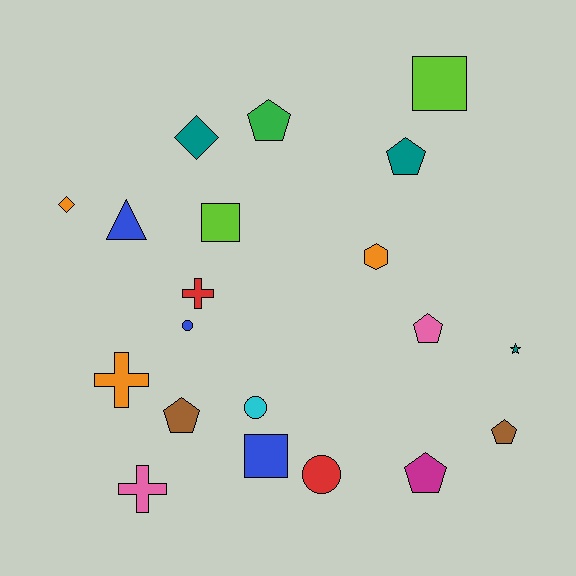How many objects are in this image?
There are 20 objects.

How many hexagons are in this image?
There is 1 hexagon.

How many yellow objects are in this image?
There are no yellow objects.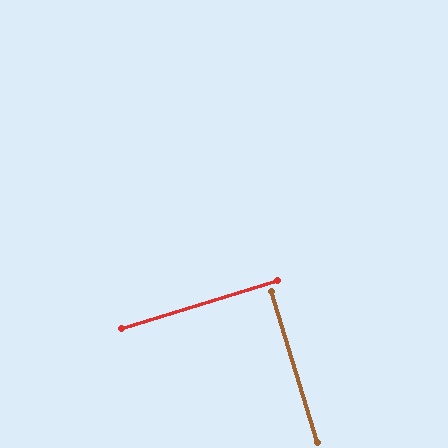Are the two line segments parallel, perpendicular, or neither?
Perpendicular — they meet at approximately 90°.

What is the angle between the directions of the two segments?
Approximately 90 degrees.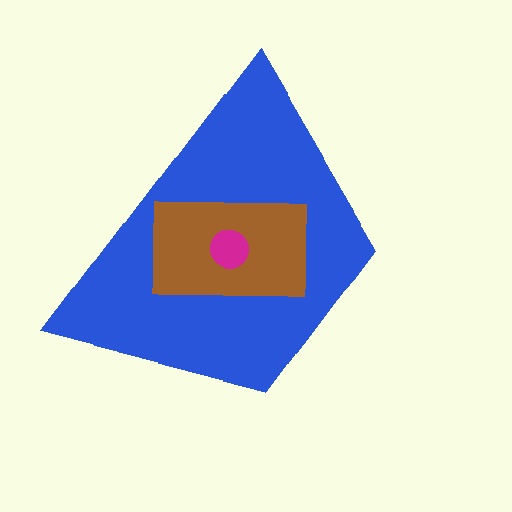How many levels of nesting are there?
3.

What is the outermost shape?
The blue trapezoid.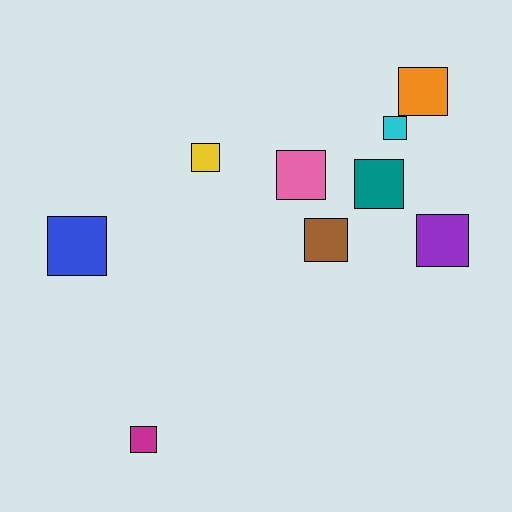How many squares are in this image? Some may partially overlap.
There are 9 squares.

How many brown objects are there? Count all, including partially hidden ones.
There is 1 brown object.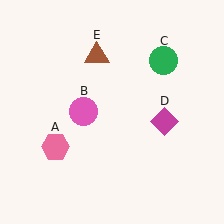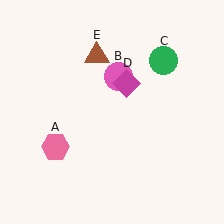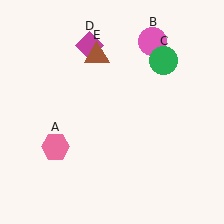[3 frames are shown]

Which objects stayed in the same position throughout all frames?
Pink hexagon (object A) and green circle (object C) and brown triangle (object E) remained stationary.